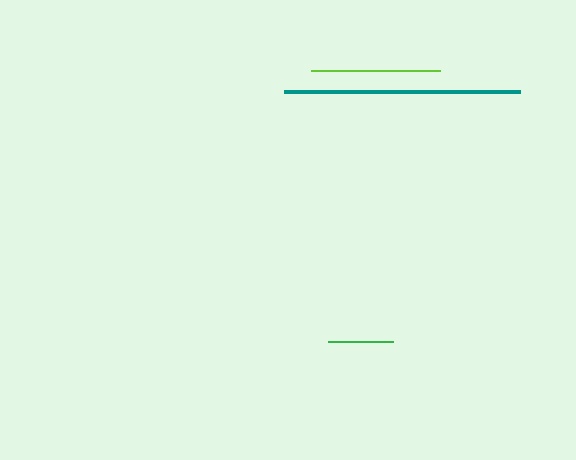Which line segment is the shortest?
The green line is the shortest at approximately 65 pixels.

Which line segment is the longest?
The teal line is the longest at approximately 237 pixels.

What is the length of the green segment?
The green segment is approximately 65 pixels long.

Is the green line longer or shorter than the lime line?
The lime line is longer than the green line.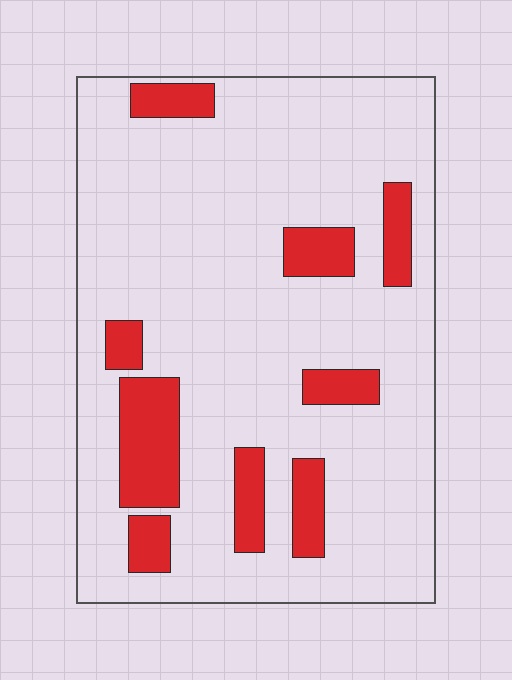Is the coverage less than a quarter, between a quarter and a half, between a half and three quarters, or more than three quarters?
Less than a quarter.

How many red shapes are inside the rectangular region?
9.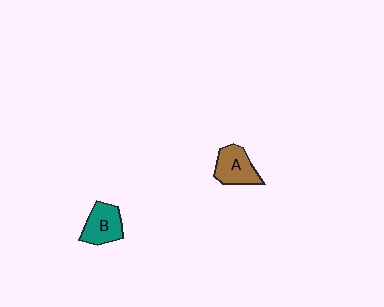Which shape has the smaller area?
Shape B (teal).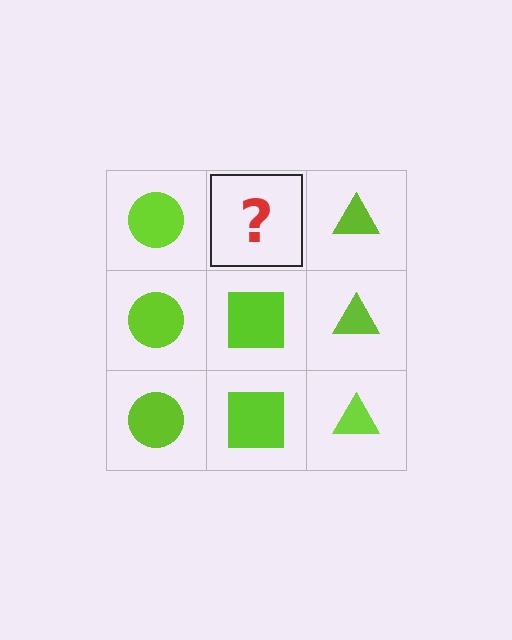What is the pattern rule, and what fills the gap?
The rule is that each column has a consistent shape. The gap should be filled with a lime square.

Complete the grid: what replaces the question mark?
The question mark should be replaced with a lime square.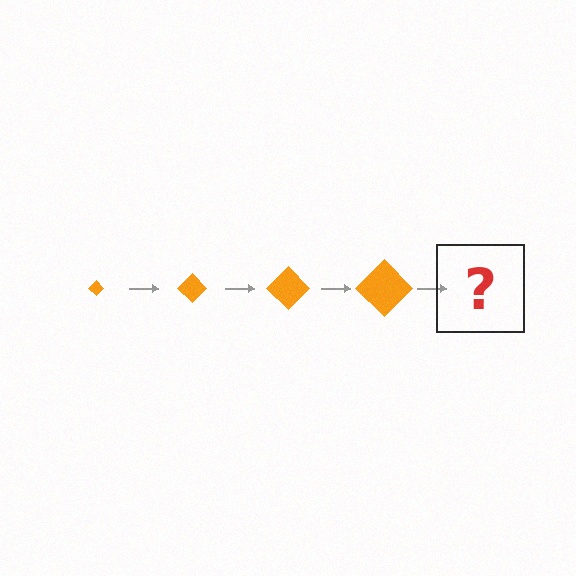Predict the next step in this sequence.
The next step is an orange diamond, larger than the previous one.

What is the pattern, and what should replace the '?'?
The pattern is that the diamond gets progressively larger each step. The '?' should be an orange diamond, larger than the previous one.